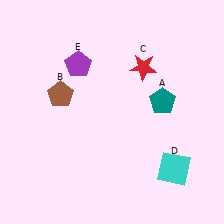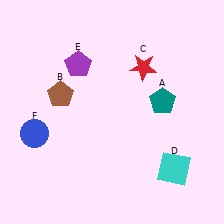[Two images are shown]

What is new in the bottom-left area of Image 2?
A blue circle (F) was added in the bottom-left area of Image 2.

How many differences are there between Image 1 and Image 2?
There is 1 difference between the two images.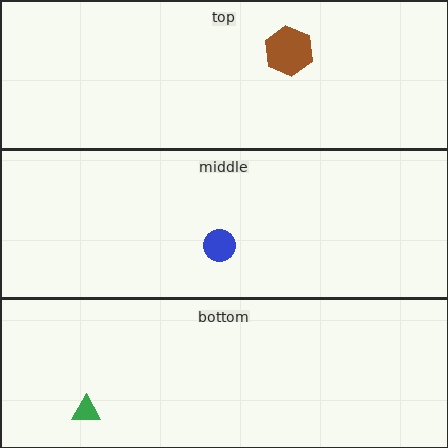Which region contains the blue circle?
The middle region.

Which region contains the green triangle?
The bottom region.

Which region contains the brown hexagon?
The top region.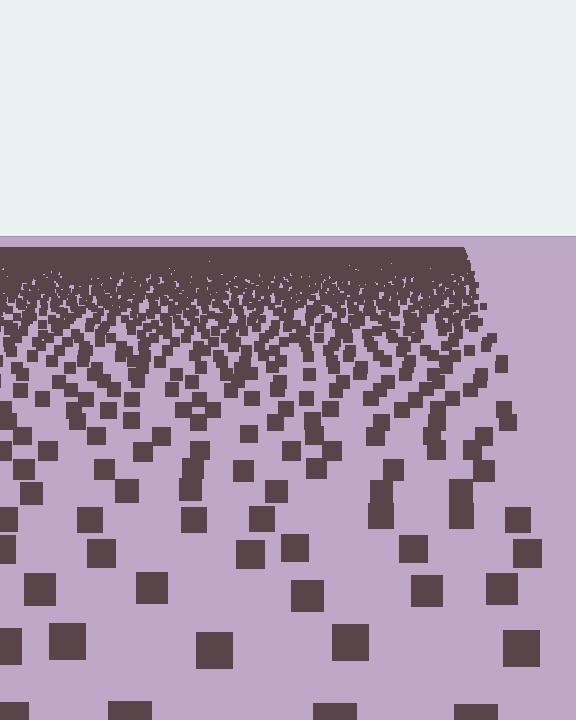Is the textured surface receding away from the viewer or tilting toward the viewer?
The surface is receding away from the viewer. Texture elements get smaller and denser toward the top.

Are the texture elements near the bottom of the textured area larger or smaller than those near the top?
Larger. Near the bottom, elements are closer to the viewer and appear at a bigger on-screen size.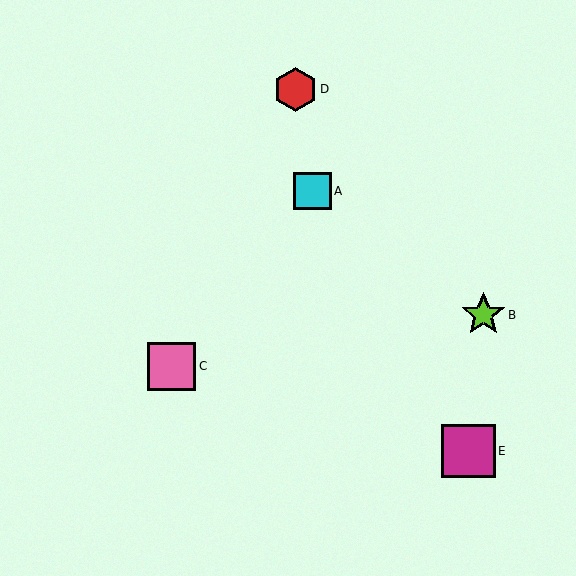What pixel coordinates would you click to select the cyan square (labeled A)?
Click at (312, 191) to select the cyan square A.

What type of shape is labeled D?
Shape D is a red hexagon.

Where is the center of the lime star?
The center of the lime star is at (483, 315).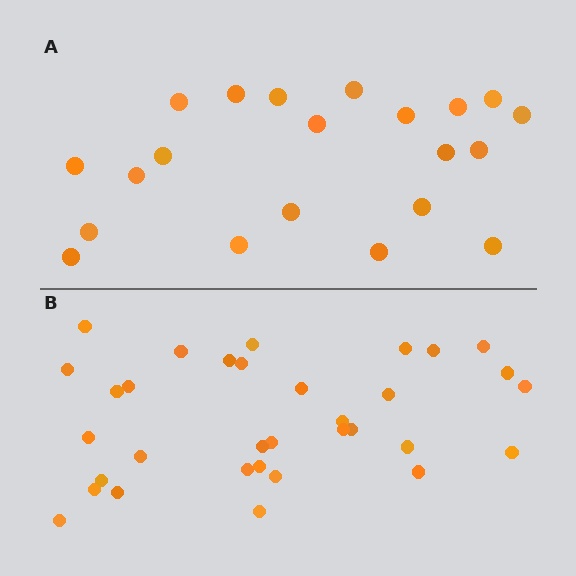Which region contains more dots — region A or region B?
Region B (the bottom region) has more dots.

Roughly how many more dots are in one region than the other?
Region B has roughly 12 or so more dots than region A.